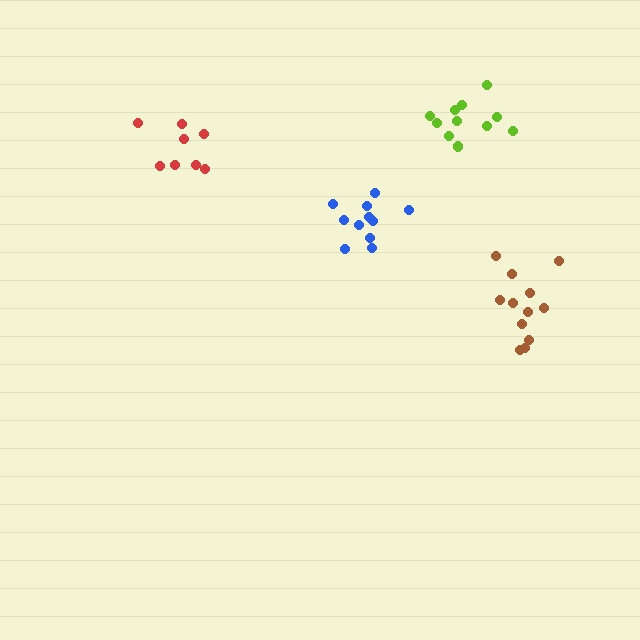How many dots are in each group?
Group 1: 12 dots, Group 2: 8 dots, Group 3: 11 dots, Group 4: 11 dots (42 total).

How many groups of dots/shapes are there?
There are 4 groups.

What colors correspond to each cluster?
The clusters are colored: brown, red, lime, blue.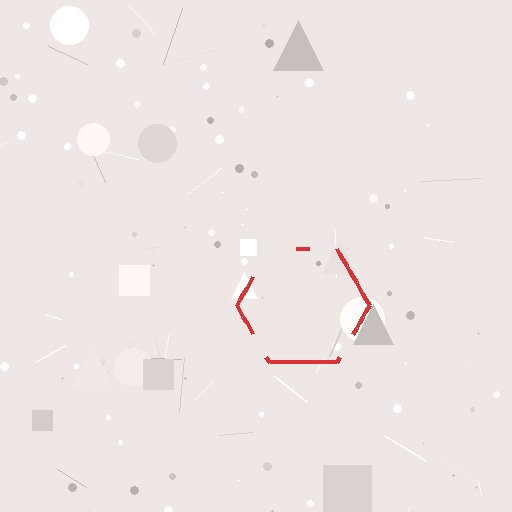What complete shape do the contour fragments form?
The contour fragments form a hexagon.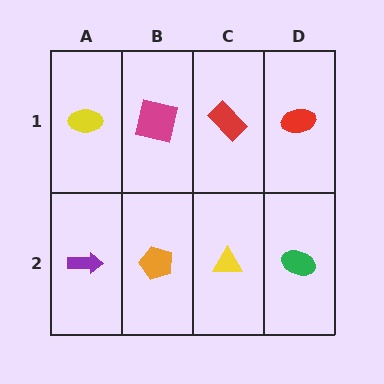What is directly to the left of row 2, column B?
A purple arrow.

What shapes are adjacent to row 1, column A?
A purple arrow (row 2, column A), a magenta square (row 1, column B).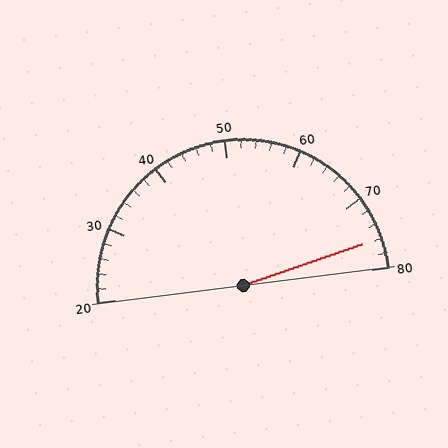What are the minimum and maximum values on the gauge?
The gauge ranges from 20 to 80.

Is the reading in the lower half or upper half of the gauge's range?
The reading is in the upper half of the range (20 to 80).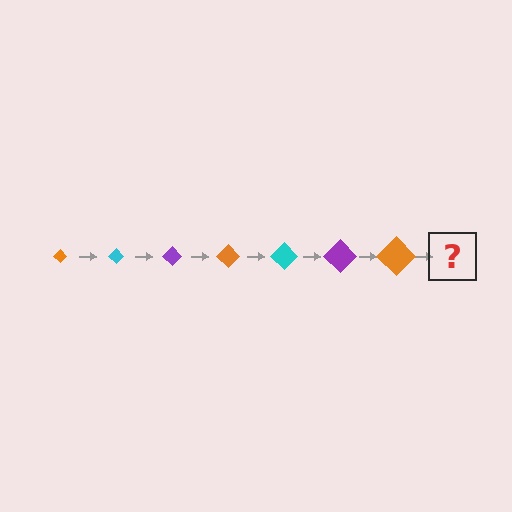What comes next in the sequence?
The next element should be a cyan diamond, larger than the previous one.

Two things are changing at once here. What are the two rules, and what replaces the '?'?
The two rules are that the diamond grows larger each step and the color cycles through orange, cyan, and purple. The '?' should be a cyan diamond, larger than the previous one.